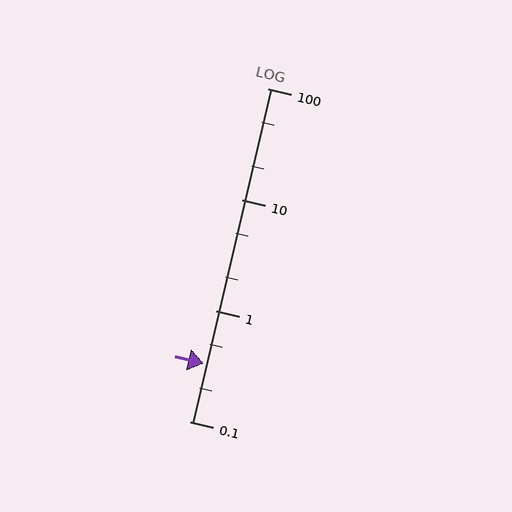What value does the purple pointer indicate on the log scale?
The pointer indicates approximately 0.33.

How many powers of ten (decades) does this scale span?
The scale spans 3 decades, from 0.1 to 100.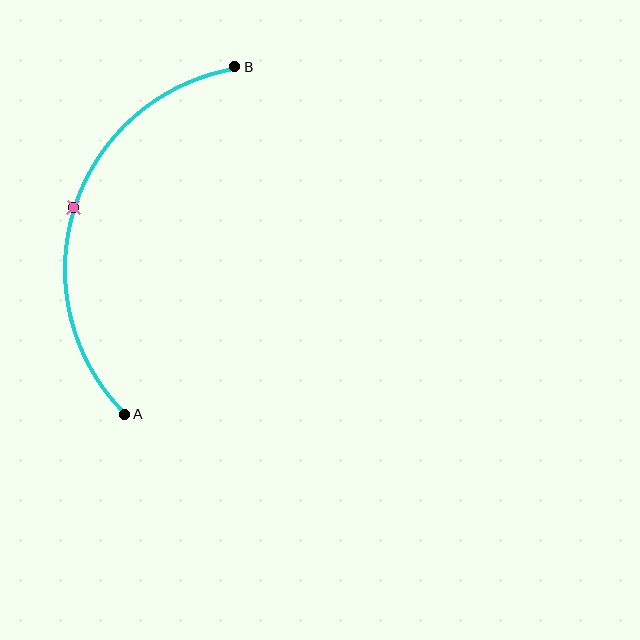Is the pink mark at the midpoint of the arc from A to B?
Yes. The pink mark lies on the arc at equal arc-length from both A and B — it is the arc midpoint.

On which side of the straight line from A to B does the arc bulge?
The arc bulges to the left of the straight line connecting A and B.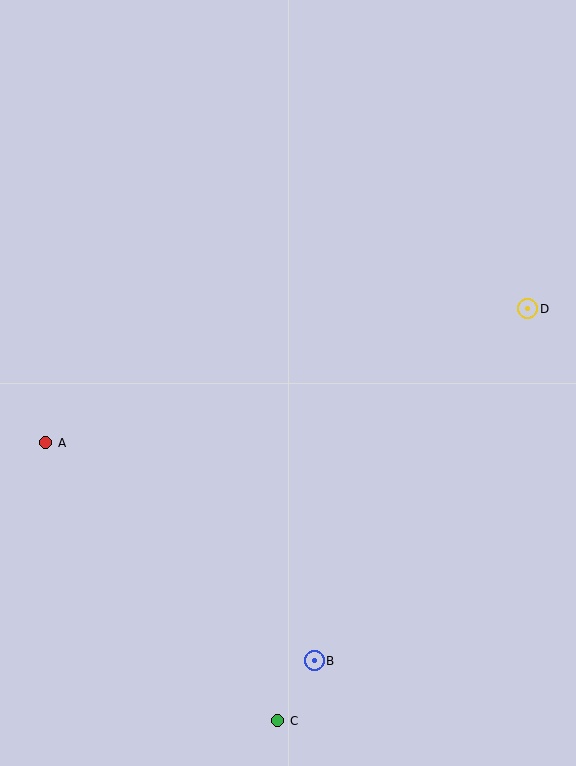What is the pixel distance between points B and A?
The distance between B and A is 346 pixels.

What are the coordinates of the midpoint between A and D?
The midpoint between A and D is at (287, 376).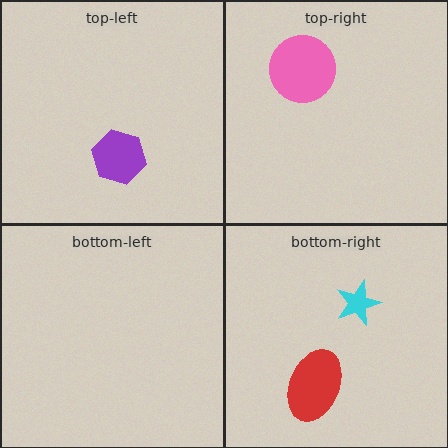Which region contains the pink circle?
The top-right region.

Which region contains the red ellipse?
The bottom-right region.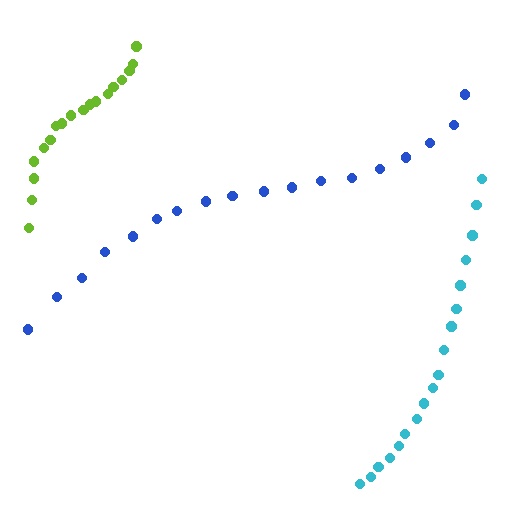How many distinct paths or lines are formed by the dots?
There are 3 distinct paths.